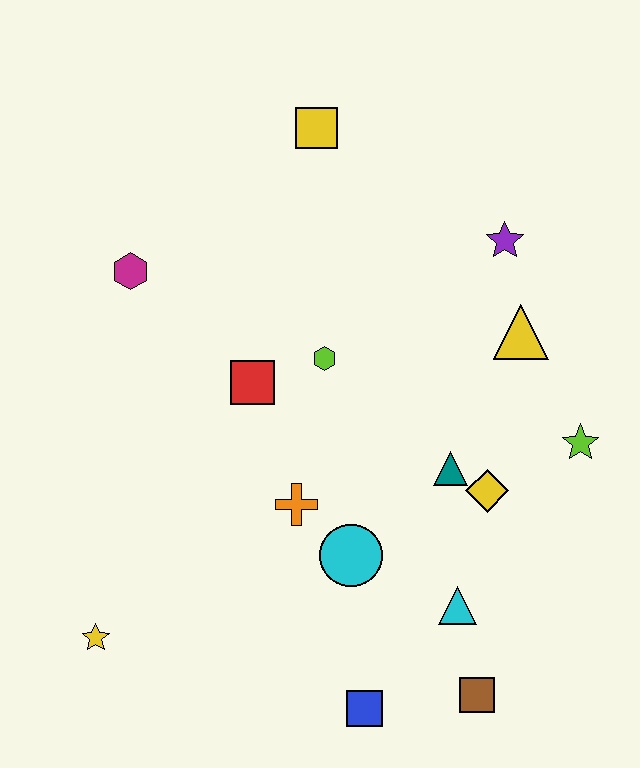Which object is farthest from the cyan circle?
The yellow square is farthest from the cyan circle.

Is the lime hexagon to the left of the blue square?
Yes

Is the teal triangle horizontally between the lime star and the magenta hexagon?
Yes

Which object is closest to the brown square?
The cyan triangle is closest to the brown square.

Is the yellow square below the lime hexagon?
No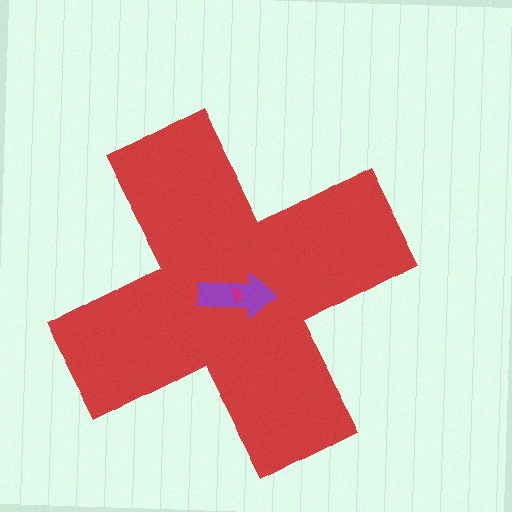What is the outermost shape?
The red cross.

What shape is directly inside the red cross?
The purple arrow.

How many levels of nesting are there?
3.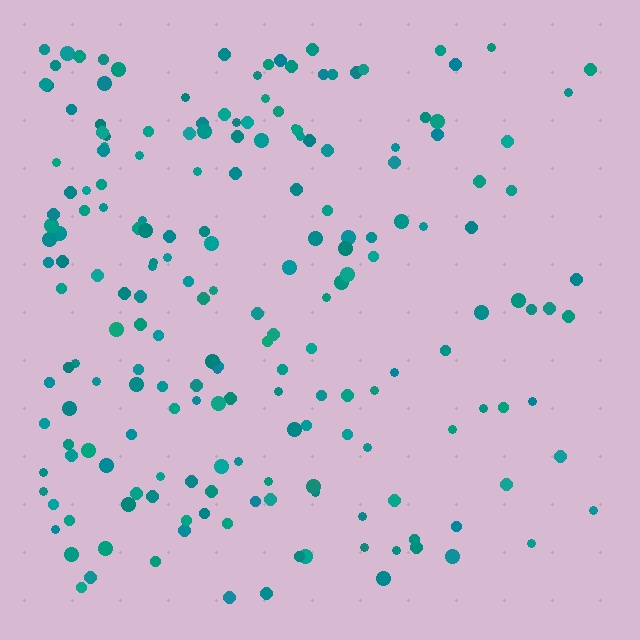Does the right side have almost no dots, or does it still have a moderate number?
Still a moderate number, just noticeably fewer than the left.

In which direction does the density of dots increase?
From right to left, with the left side densest.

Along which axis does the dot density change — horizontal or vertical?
Horizontal.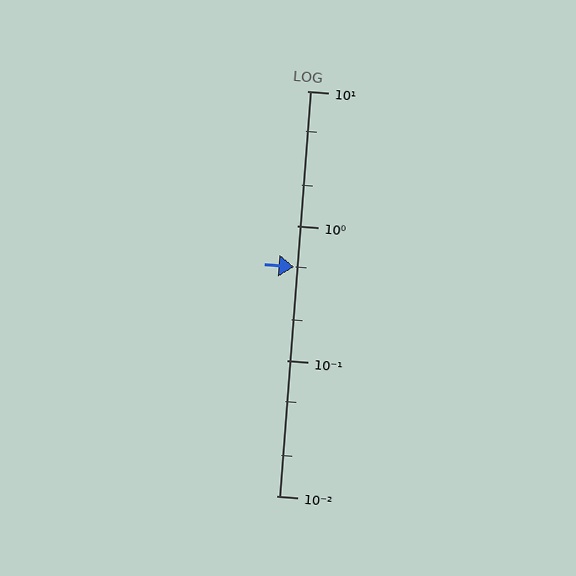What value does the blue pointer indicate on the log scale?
The pointer indicates approximately 0.5.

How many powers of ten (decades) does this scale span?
The scale spans 3 decades, from 0.01 to 10.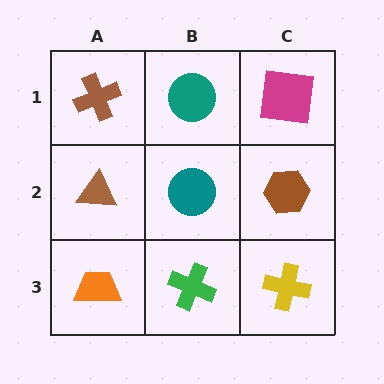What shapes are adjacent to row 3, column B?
A teal circle (row 2, column B), an orange trapezoid (row 3, column A), a yellow cross (row 3, column C).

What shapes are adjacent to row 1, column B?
A teal circle (row 2, column B), a brown cross (row 1, column A), a magenta square (row 1, column C).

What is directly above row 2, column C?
A magenta square.